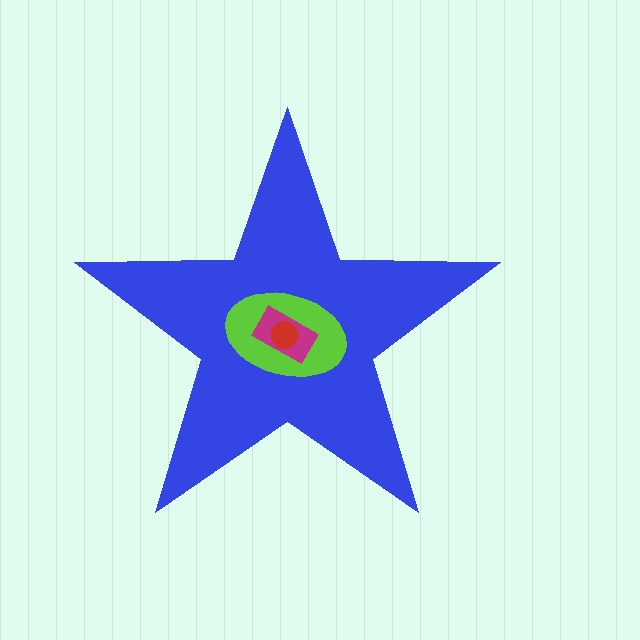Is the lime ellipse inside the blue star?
Yes.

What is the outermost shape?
The blue star.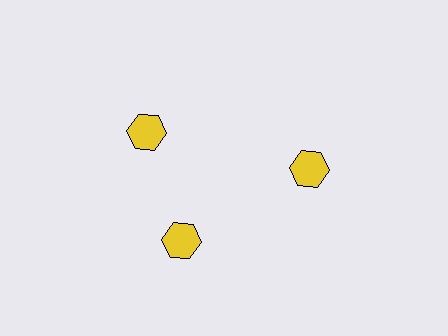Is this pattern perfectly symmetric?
No. The 3 yellow hexagons are arranged in a ring, but one element near the 11 o'clock position is rotated out of alignment along the ring, breaking the 3-fold rotational symmetry.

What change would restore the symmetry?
The symmetry would be restored by rotating it back into even spacing with its neighbors so that all 3 hexagons sit at equal angles and equal distance from the center.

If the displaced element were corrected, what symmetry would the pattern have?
It would have 3-fold rotational symmetry — the pattern would map onto itself every 120 degrees.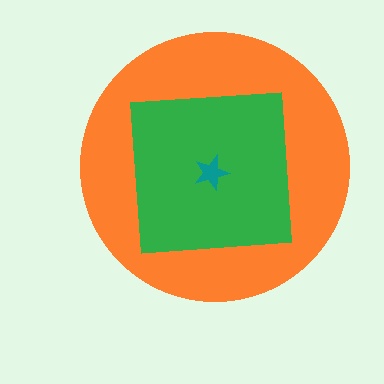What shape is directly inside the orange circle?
The green square.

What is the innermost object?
The teal star.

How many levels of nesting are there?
3.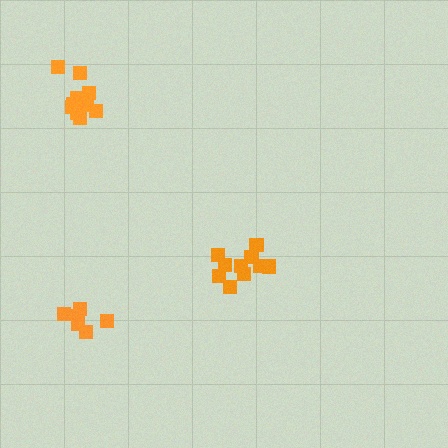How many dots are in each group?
Group 1: 10 dots, Group 2: 6 dots, Group 3: 11 dots (27 total).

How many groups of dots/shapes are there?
There are 3 groups.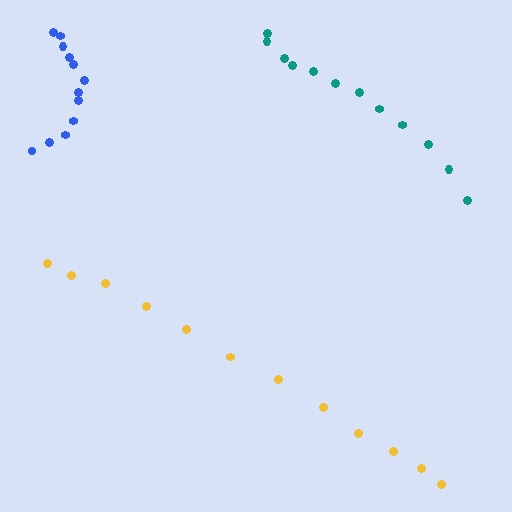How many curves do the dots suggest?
There are 3 distinct paths.